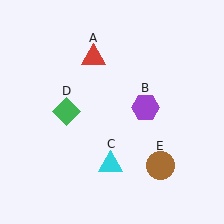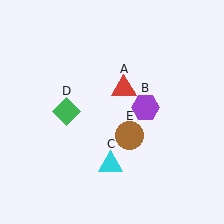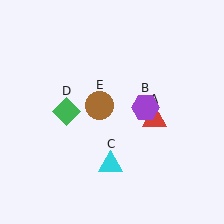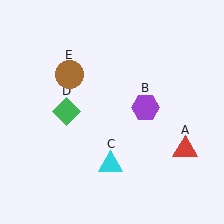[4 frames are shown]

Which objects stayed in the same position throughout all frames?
Purple hexagon (object B) and cyan triangle (object C) and green diamond (object D) remained stationary.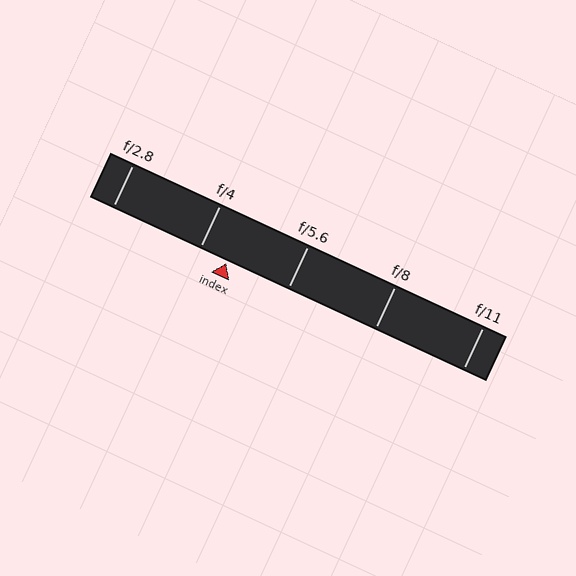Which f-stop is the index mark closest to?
The index mark is closest to f/4.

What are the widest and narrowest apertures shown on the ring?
The widest aperture shown is f/2.8 and the narrowest is f/11.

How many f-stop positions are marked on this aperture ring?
There are 5 f-stop positions marked.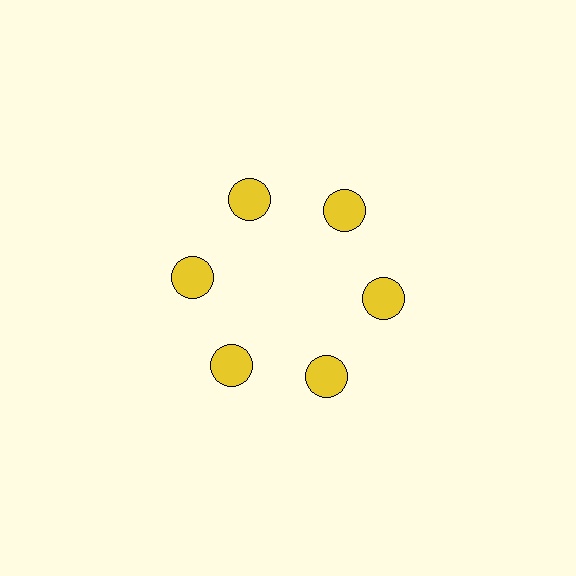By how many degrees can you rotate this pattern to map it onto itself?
The pattern maps onto itself every 60 degrees of rotation.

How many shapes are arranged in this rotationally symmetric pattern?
There are 6 shapes, arranged in 6 groups of 1.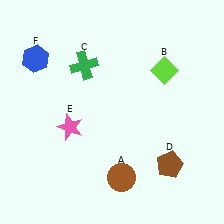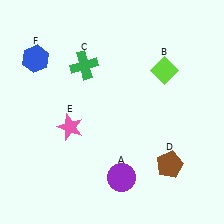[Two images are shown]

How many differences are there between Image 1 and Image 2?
There is 1 difference between the two images.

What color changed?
The circle (A) changed from brown in Image 1 to purple in Image 2.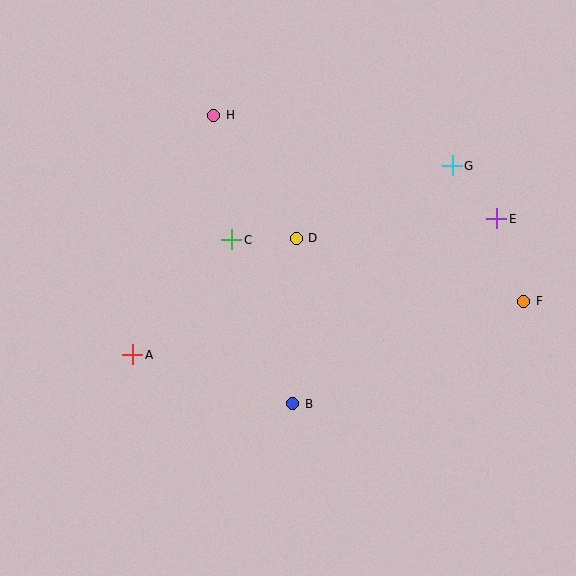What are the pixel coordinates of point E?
Point E is at (497, 219).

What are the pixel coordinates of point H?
Point H is at (214, 115).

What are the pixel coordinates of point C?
Point C is at (232, 240).